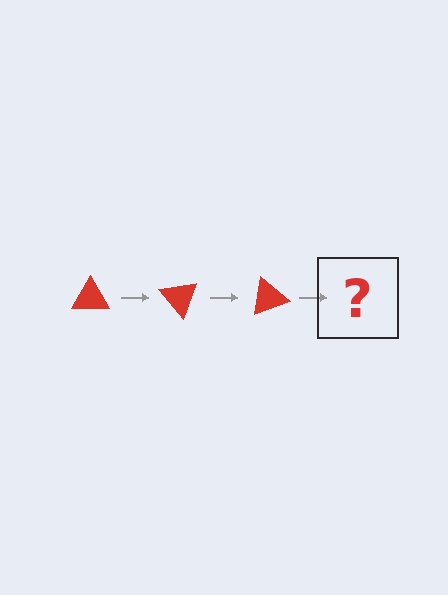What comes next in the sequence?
The next element should be a red triangle rotated 150 degrees.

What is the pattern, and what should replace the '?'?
The pattern is that the triangle rotates 50 degrees each step. The '?' should be a red triangle rotated 150 degrees.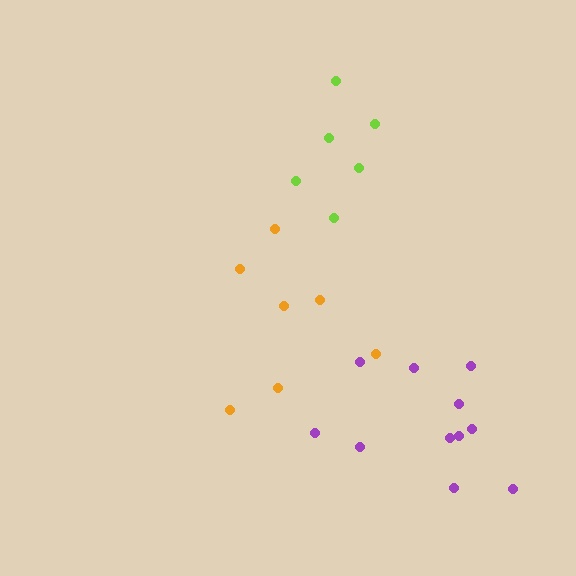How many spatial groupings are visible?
There are 3 spatial groupings.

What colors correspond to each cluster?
The clusters are colored: orange, purple, lime.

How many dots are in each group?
Group 1: 7 dots, Group 2: 11 dots, Group 3: 6 dots (24 total).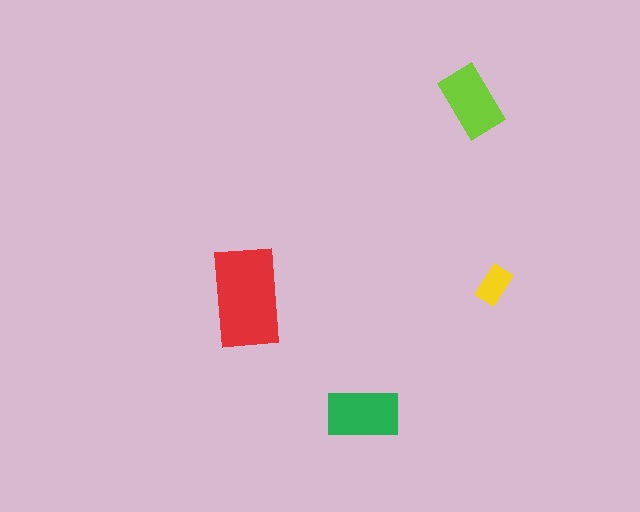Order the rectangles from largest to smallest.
the red one, the green one, the lime one, the yellow one.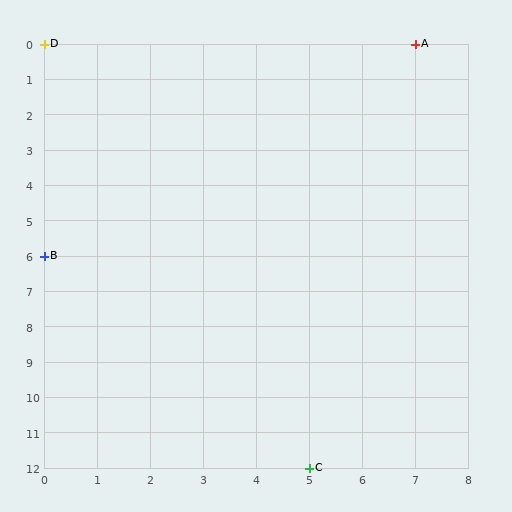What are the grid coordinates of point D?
Point D is at grid coordinates (0, 0).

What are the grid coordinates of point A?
Point A is at grid coordinates (7, 0).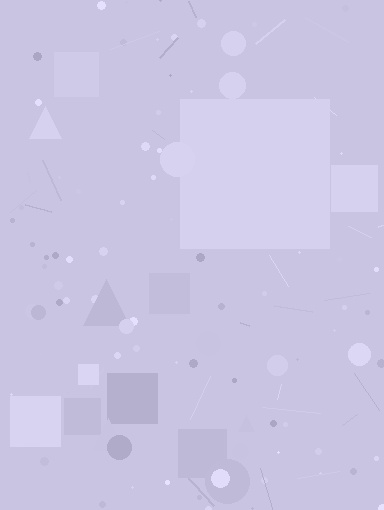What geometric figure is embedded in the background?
A square is embedded in the background.